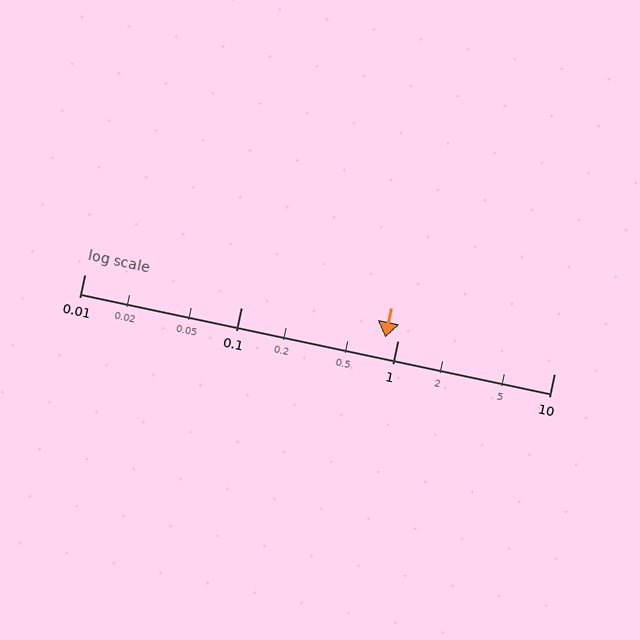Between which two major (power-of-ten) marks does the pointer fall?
The pointer is between 0.1 and 1.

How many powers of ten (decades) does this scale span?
The scale spans 3 decades, from 0.01 to 10.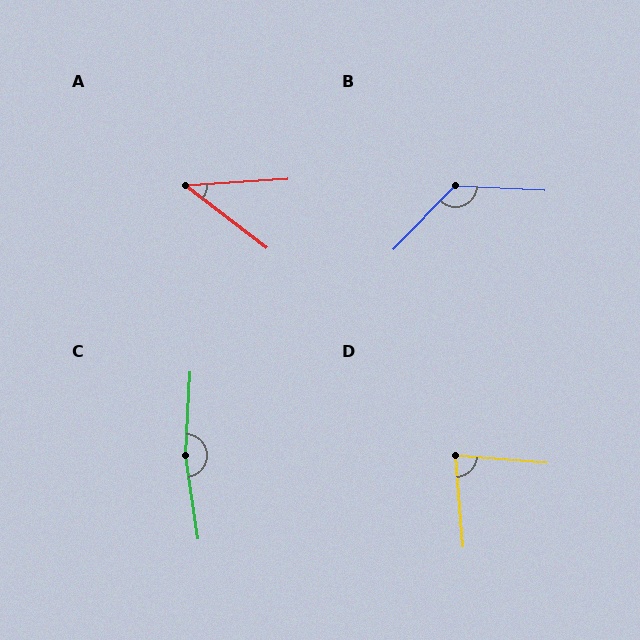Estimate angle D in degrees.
Approximately 81 degrees.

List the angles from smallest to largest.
A (41°), D (81°), B (132°), C (168°).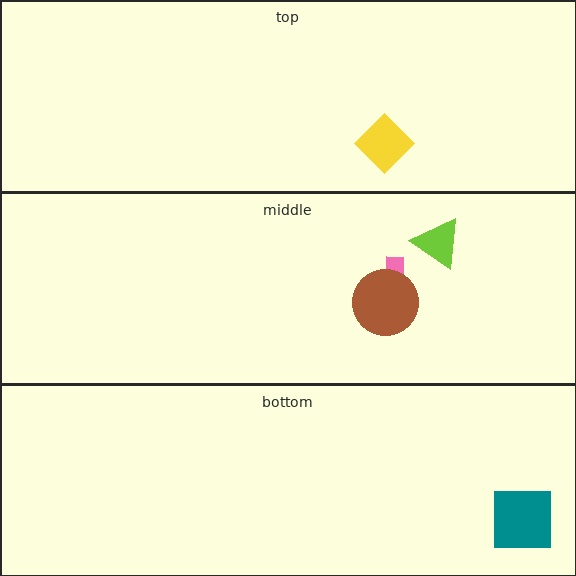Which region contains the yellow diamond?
The top region.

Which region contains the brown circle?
The middle region.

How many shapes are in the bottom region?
1.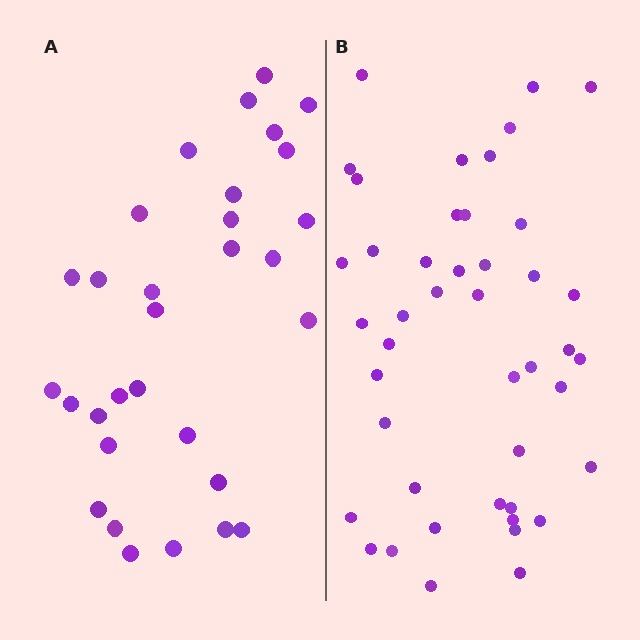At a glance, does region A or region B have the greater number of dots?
Region B (the right region) has more dots.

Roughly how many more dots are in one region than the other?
Region B has approximately 15 more dots than region A.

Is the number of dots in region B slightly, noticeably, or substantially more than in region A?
Region B has noticeably more, but not dramatically so. The ratio is roughly 1.4 to 1.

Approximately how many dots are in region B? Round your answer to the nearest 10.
About 40 dots. (The exact count is 44, which rounds to 40.)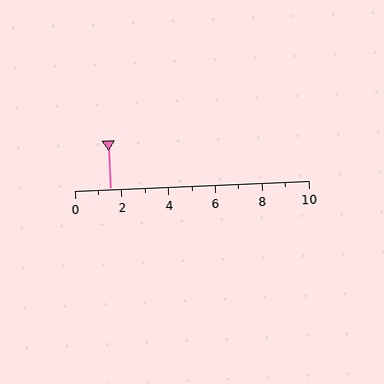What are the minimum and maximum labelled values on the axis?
The axis runs from 0 to 10.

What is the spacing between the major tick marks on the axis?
The major ticks are spaced 2 apart.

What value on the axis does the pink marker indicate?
The marker indicates approximately 1.5.